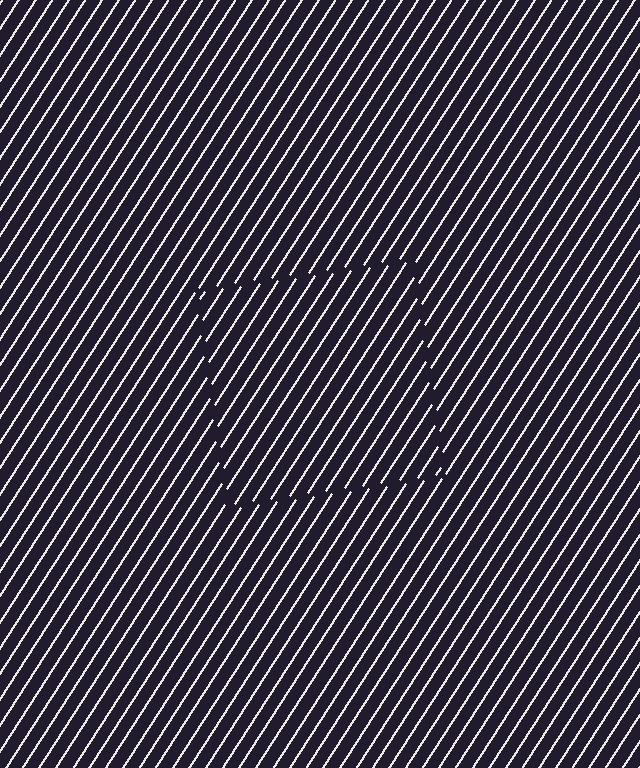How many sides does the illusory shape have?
4 sides — the line-ends trace a square.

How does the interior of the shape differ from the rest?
The interior of the shape contains the same grating, shifted by half a period — the contour is defined by the phase discontinuity where line-ends from the inner and outer gratings abut.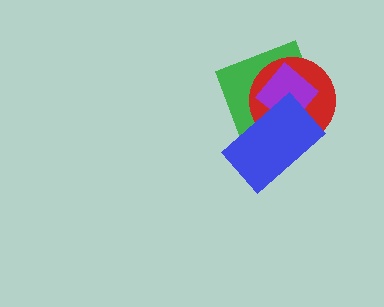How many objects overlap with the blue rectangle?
3 objects overlap with the blue rectangle.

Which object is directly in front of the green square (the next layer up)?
The red circle is directly in front of the green square.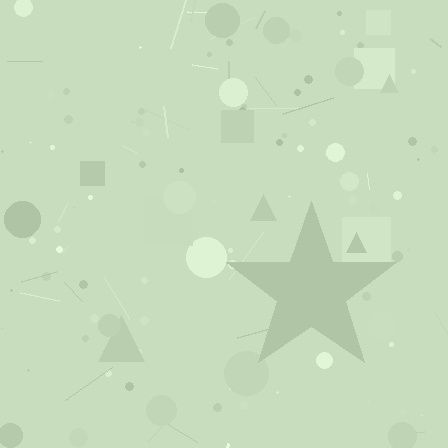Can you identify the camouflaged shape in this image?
The camouflaged shape is a star.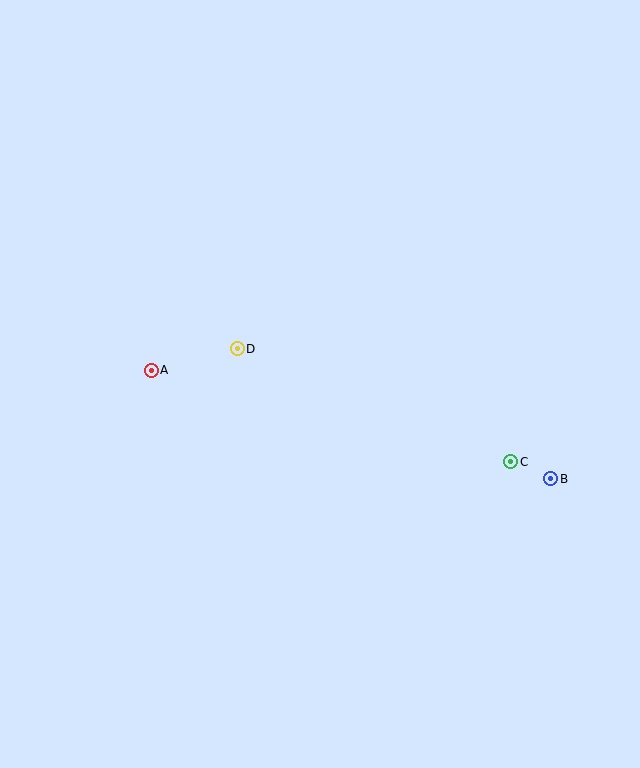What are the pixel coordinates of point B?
Point B is at (551, 479).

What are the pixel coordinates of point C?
Point C is at (511, 462).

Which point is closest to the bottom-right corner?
Point B is closest to the bottom-right corner.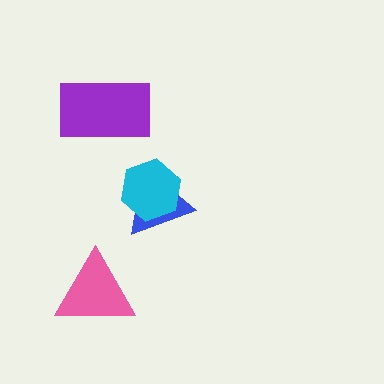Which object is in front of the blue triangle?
The cyan hexagon is in front of the blue triangle.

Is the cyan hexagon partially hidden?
No, no other shape covers it.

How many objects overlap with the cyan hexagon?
1 object overlaps with the cyan hexagon.